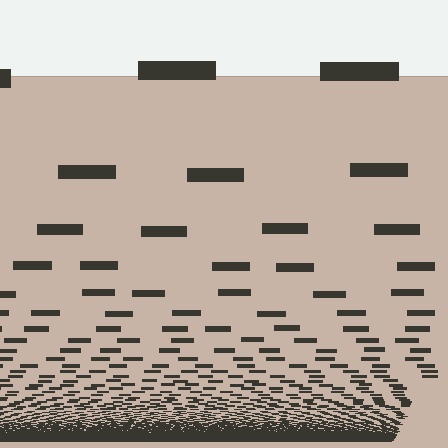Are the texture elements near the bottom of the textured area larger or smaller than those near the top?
Smaller. The gradient is inverted — elements near the bottom are smaller and denser.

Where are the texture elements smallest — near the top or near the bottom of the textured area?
Near the bottom.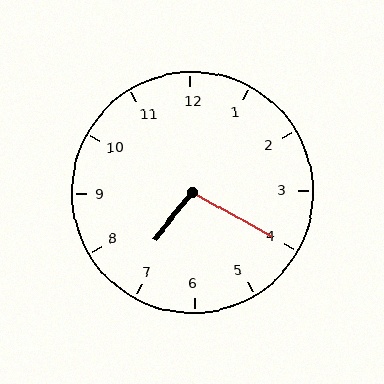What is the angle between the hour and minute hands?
Approximately 100 degrees.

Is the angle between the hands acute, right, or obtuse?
It is obtuse.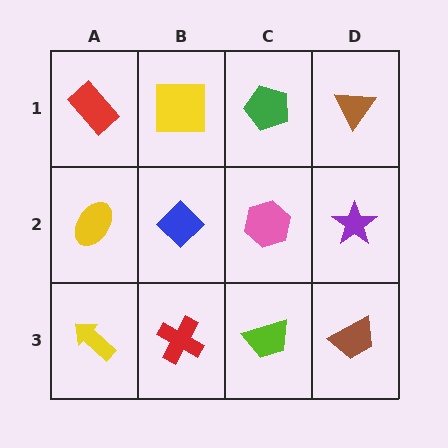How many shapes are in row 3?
4 shapes.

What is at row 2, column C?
A pink hexagon.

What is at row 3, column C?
A lime trapezoid.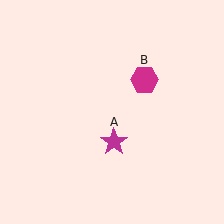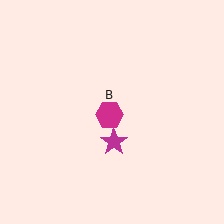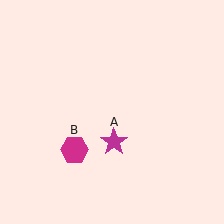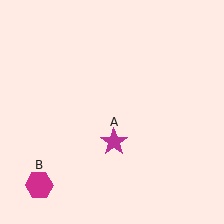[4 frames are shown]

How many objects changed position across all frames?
1 object changed position: magenta hexagon (object B).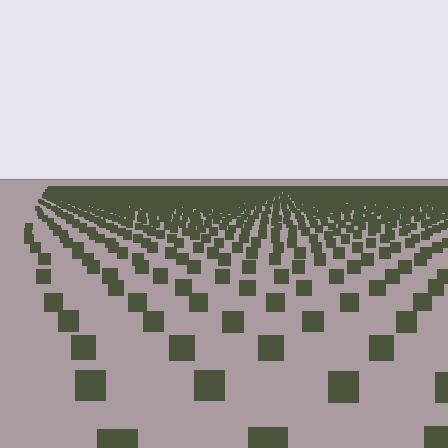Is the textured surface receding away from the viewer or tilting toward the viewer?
The surface is receding away from the viewer. Texture elements get smaller and denser toward the top.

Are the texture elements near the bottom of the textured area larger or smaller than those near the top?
Larger. Near the bottom, elements are closer to the viewer and appear at a bigger on-screen size.